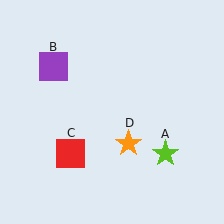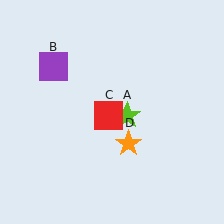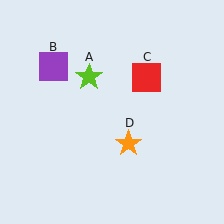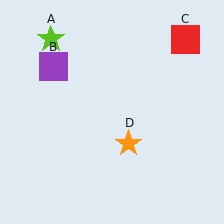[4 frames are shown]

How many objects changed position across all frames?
2 objects changed position: lime star (object A), red square (object C).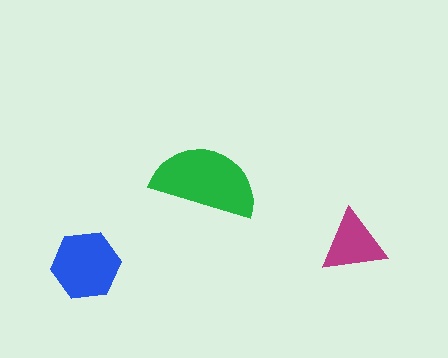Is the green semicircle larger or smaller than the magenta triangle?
Larger.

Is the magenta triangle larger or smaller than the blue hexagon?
Smaller.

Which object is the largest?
The green semicircle.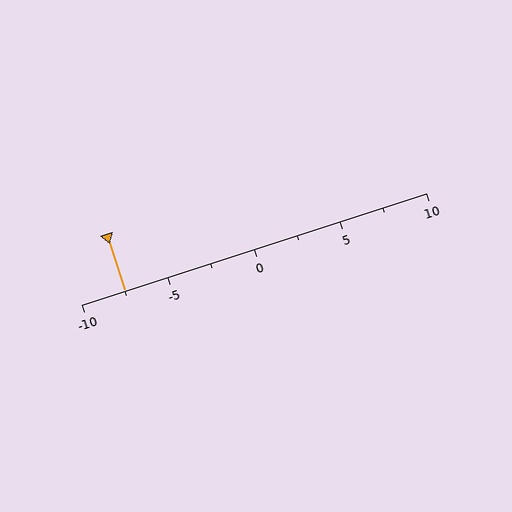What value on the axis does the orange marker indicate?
The marker indicates approximately -7.5.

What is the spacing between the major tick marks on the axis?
The major ticks are spaced 5 apart.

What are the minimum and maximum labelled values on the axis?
The axis runs from -10 to 10.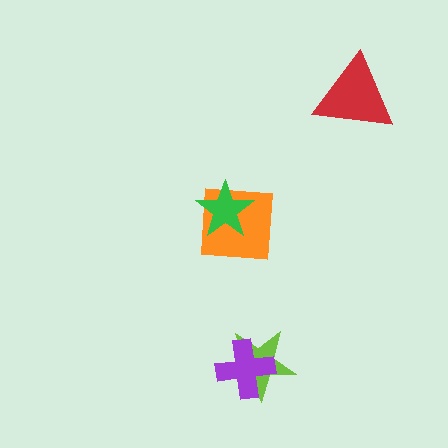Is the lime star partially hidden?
Yes, it is partially covered by another shape.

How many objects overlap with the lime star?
1 object overlaps with the lime star.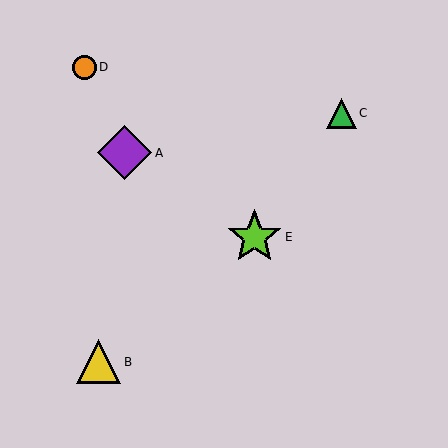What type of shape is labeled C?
Shape C is a green triangle.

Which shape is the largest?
The lime star (labeled E) is the largest.